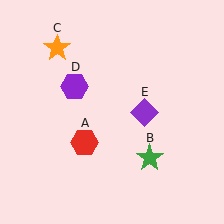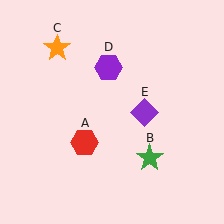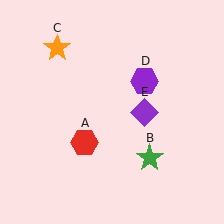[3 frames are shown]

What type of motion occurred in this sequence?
The purple hexagon (object D) rotated clockwise around the center of the scene.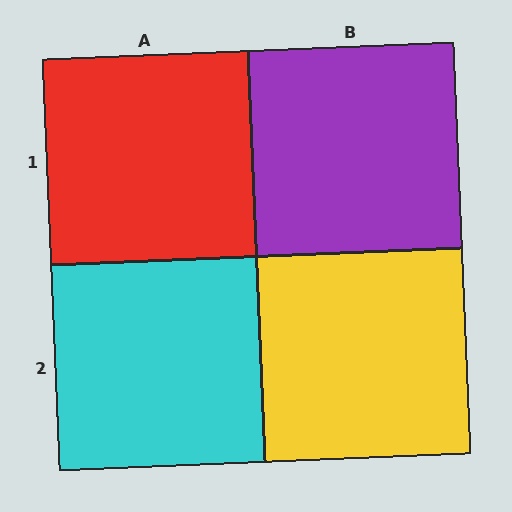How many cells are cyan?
1 cell is cyan.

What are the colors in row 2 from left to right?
Cyan, yellow.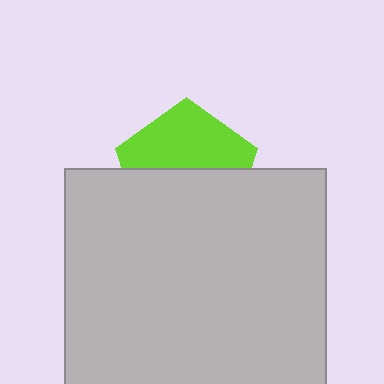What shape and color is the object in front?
The object in front is a light gray rectangle.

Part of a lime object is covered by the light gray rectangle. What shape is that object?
It is a pentagon.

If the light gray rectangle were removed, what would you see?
You would see the complete lime pentagon.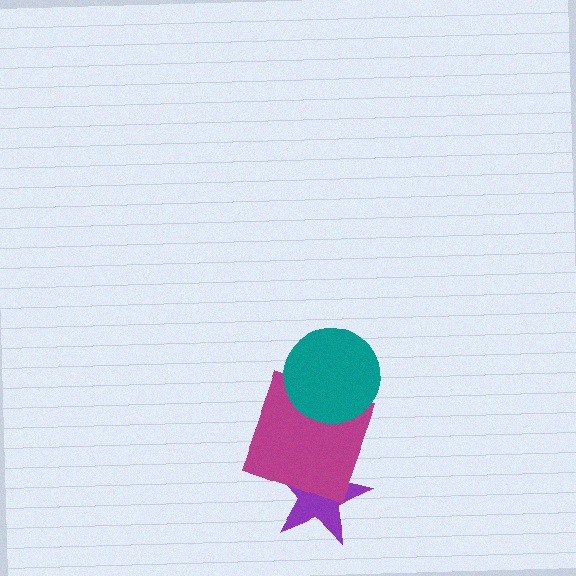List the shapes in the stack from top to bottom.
From top to bottom: the teal circle, the magenta square, the purple star.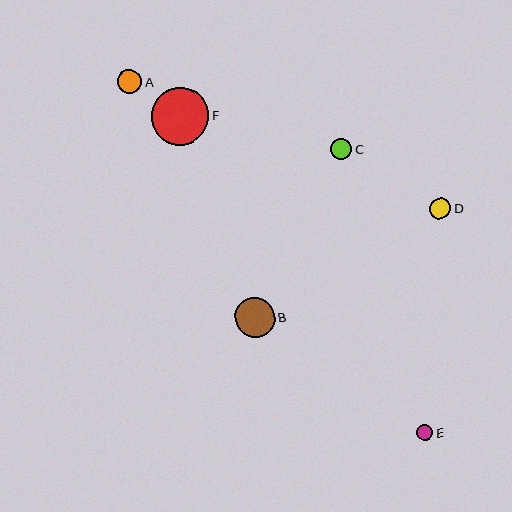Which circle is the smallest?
Circle E is the smallest with a size of approximately 16 pixels.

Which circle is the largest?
Circle F is the largest with a size of approximately 58 pixels.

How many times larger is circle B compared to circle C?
Circle B is approximately 1.9 times the size of circle C.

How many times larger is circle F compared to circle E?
Circle F is approximately 3.6 times the size of circle E.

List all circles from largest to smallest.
From largest to smallest: F, B, A, D, C, E.